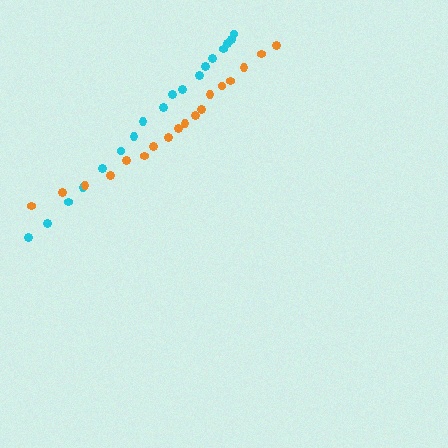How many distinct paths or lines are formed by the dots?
There are 2 distinct paths.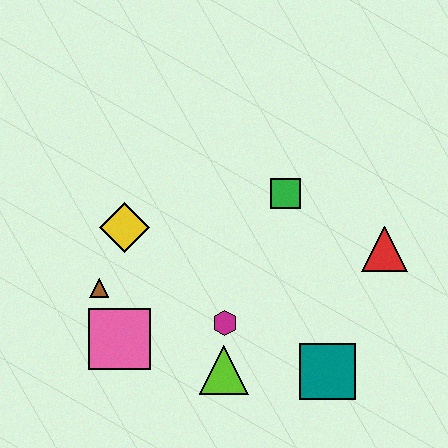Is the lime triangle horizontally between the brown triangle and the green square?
Yes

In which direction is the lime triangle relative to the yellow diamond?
The lime triangle is below the yellow diamond.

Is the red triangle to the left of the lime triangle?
No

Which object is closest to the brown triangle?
The pink square is closest to the brown triangle.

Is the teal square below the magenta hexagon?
Yes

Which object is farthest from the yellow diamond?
The red triangle is farthest from the yellow diamond.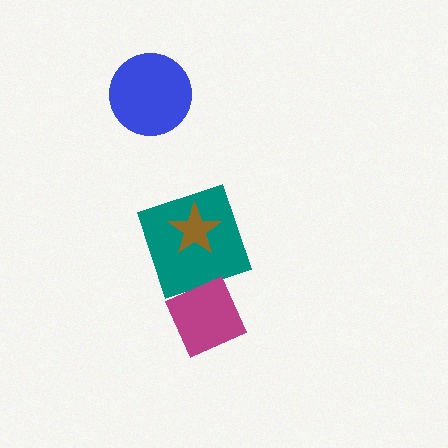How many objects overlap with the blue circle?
0 objects overlap with the blue circle.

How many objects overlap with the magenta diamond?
1 object overlaps with the magenta diamond.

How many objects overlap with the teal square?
2 objects overlap with the teal square.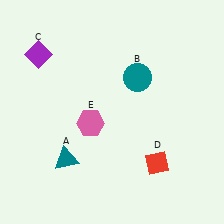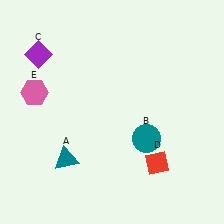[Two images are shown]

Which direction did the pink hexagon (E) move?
The pink hexagon (E) moved left.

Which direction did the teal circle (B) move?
The teal circle (B) moved down.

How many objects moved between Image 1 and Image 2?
2 objects moved between the two images.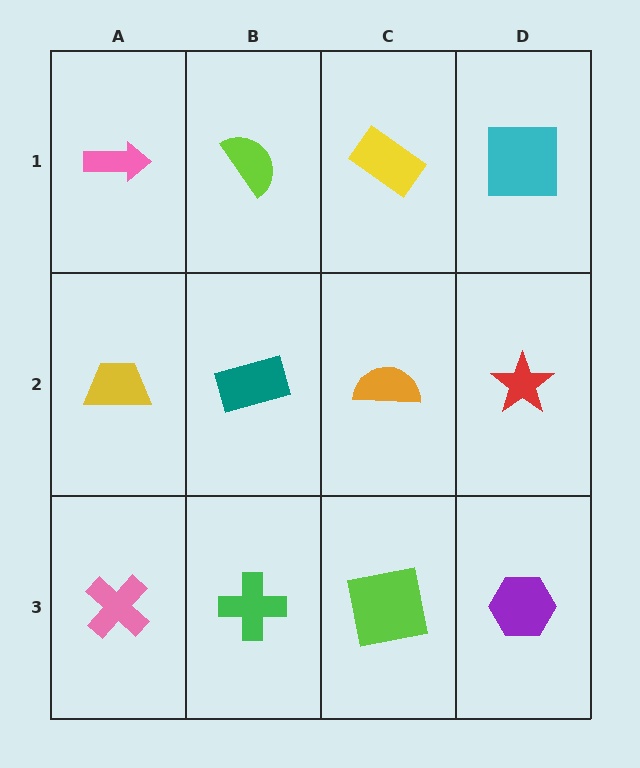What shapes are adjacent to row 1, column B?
A teal rectangle (row 2, column B), a pink arrow (row 1, column A), a yellow rectangle (row 1, column C).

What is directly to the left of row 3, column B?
A pink cross.